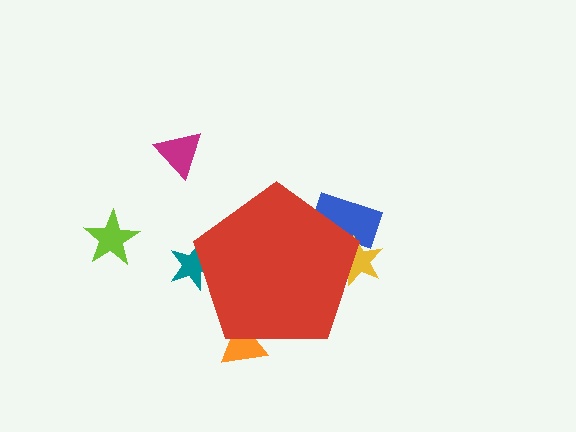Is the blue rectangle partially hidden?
Yes, the blue rectangle is partially hidden behind the red pentagon.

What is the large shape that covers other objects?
A red pentagon.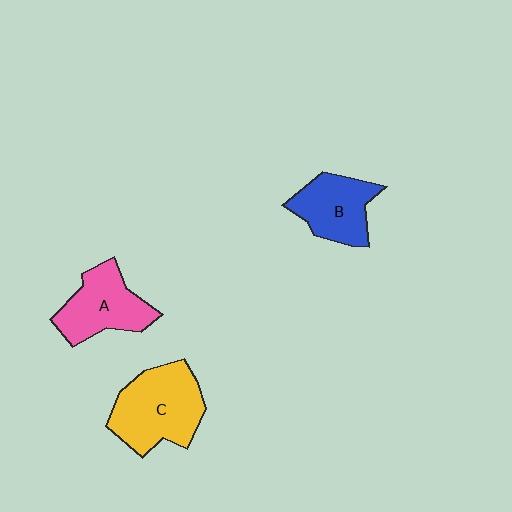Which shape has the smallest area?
Shape B (blue).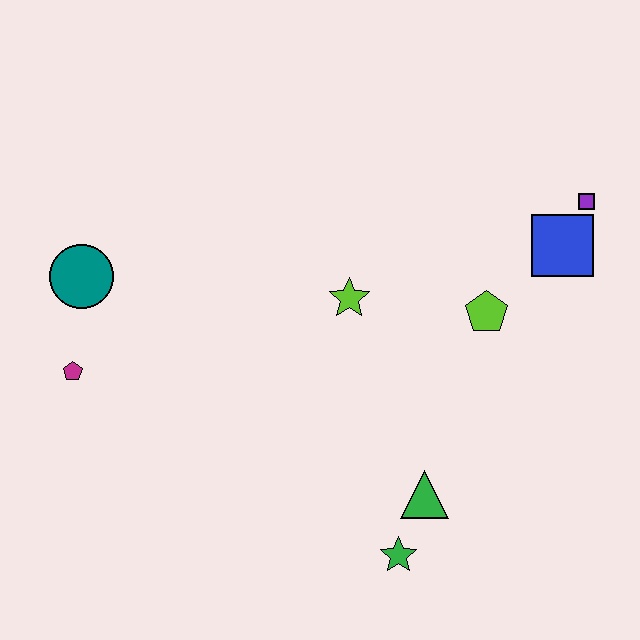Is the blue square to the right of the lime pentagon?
Yes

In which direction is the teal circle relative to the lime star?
The teal circle is to the left of the lime star.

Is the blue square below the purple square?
Yes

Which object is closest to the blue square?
The purple square is closest to the blue square.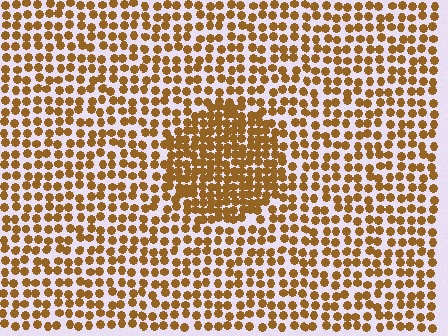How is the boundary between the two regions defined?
The boundary is defined by a change in element density (approximately 1.8x ratio). All elements are the same color, size, and shape.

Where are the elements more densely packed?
The elements are more densely packed inside the circle boundary.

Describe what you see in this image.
The image contains small brown elements arranged at two different densities. A circle-shaped region is visible where the elements are more densely packed than the surrounding area.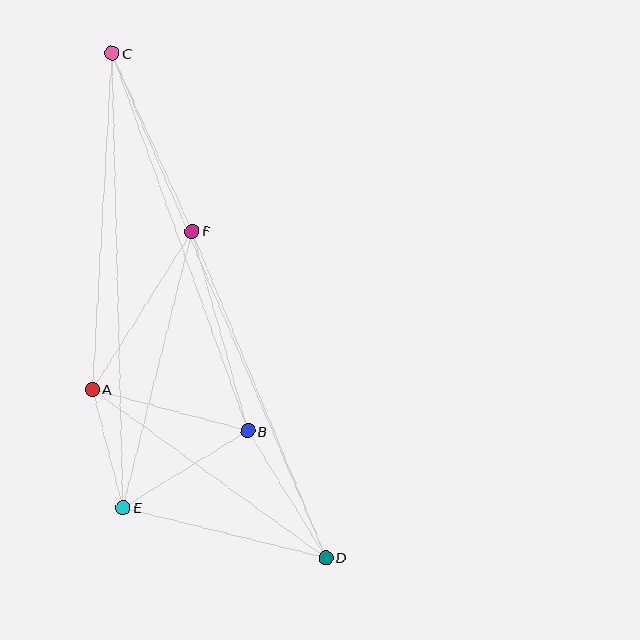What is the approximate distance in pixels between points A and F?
The distance between A and F is approximately 187 pixels.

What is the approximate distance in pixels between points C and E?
The distance between C and E is approximately 455 pixels.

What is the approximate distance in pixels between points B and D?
The distance between B and D is approximately 149 pixels.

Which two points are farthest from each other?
Points C and D are farthest from each other.